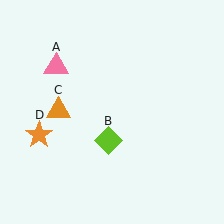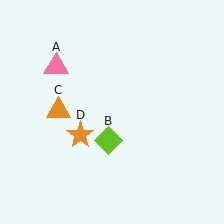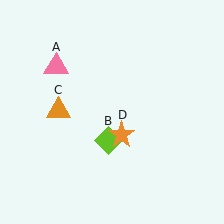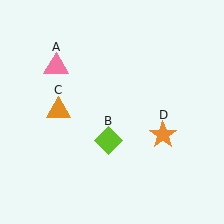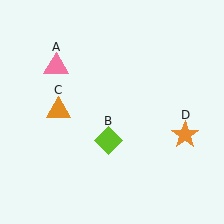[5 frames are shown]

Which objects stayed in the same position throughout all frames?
Pink triangle (object A) and lime diamond (object B) and orange triangle (object C) remained stationary.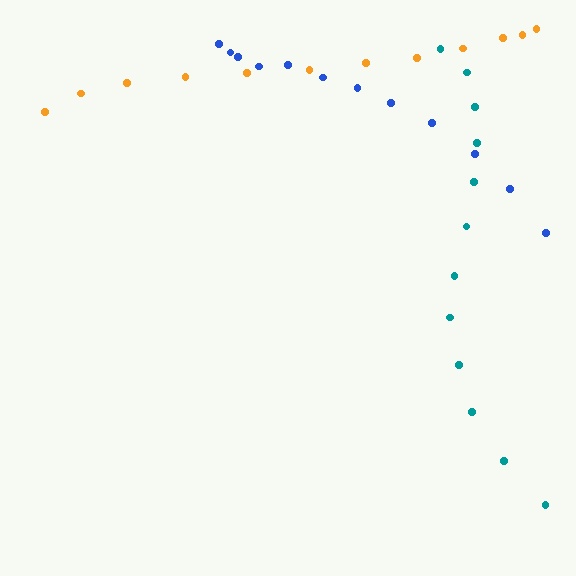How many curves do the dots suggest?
There are 3 distinct paths.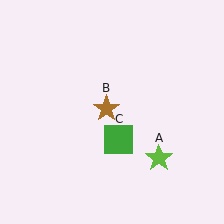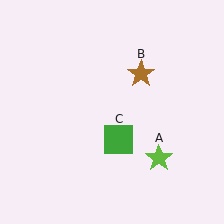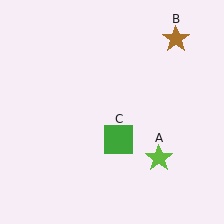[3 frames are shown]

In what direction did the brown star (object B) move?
The brown star (object B) moved up and to the right.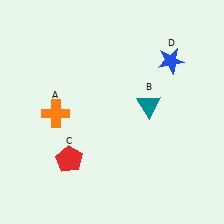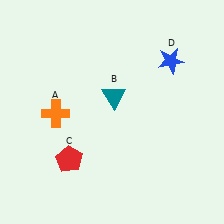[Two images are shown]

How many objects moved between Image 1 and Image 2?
1 object moved between the two images.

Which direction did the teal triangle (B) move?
The teal triangle (B) moved left.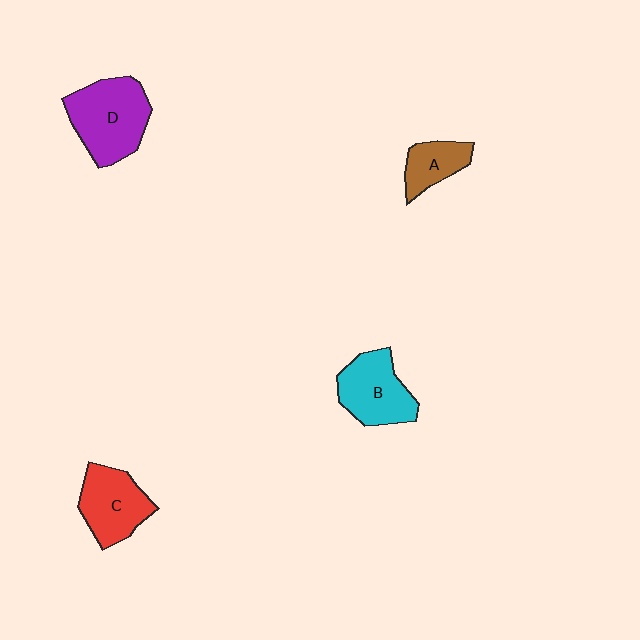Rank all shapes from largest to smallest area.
From largest to smallest: D (purple), B (cyan), C (red), A (brown).